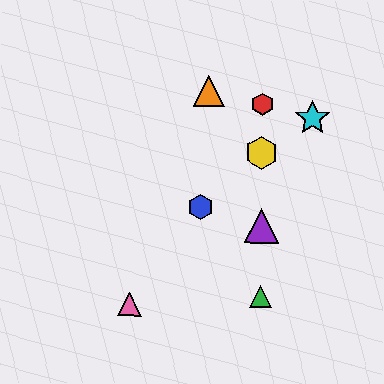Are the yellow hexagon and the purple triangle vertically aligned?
Yes, both are at x≈262.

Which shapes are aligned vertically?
The red hexagon, the green triangle, the yellow hexagon, the purple triangle are aligned vertically.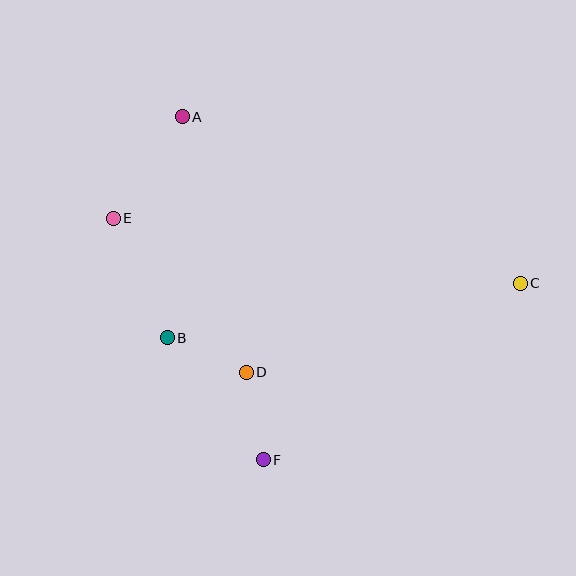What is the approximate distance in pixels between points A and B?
The distance between A and B is approximately 222 pixels.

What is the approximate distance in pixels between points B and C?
The distance between B and C is approximately 357 pixels.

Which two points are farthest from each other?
Points C and E are farthest from each other.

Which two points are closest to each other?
Points B and D are closest to each other.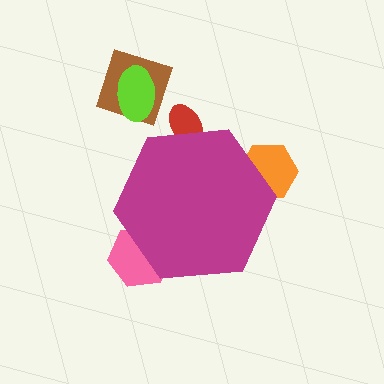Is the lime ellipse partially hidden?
No, the lime ellipse is fully visible.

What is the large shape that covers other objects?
A magenta hexagon.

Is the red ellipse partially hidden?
Yes, the red ellipse is partially hidden behind the magenta hexagon.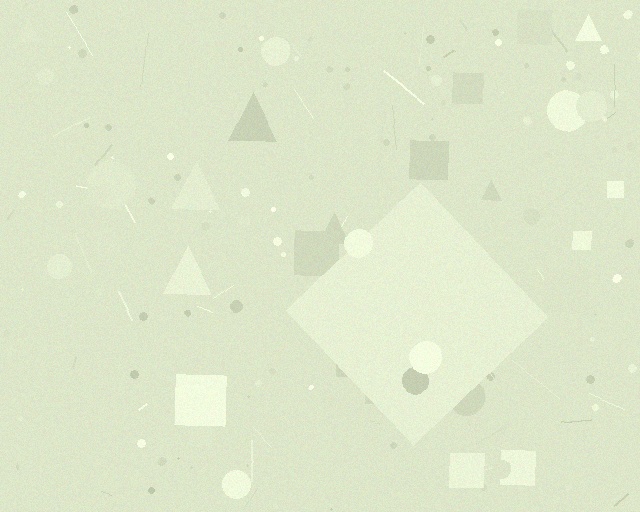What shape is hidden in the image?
A diamond is hidden in the image.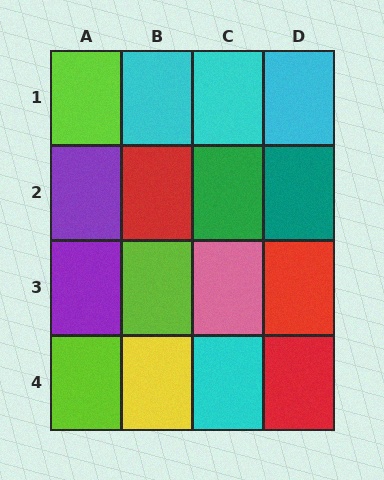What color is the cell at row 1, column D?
Cyan.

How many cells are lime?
3 cells are lime.